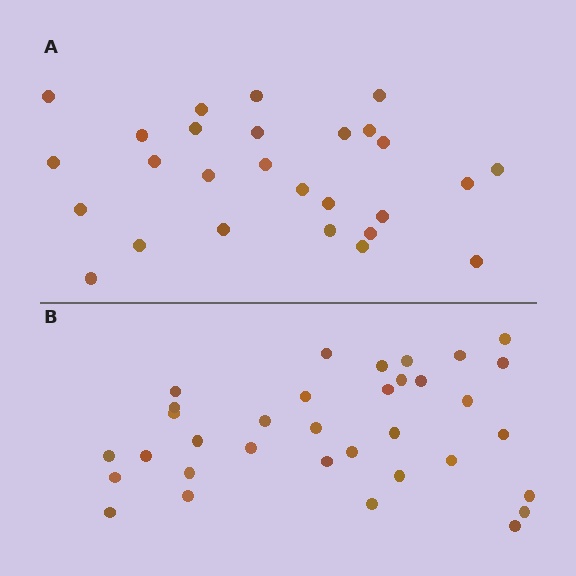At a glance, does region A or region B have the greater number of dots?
Region B (the bottom region) has more dots.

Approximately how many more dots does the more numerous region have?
Region B has roughly 8 or so more dots than region A.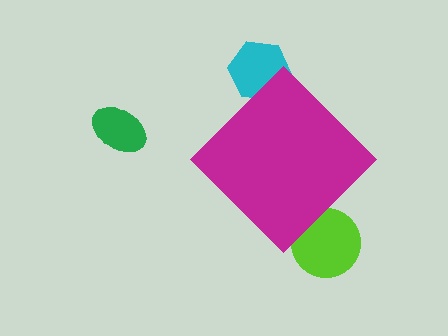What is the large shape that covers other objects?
A magenta diamond.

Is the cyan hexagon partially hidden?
Yes, the cyan hexagon is partially hidden behind the magenta diamond.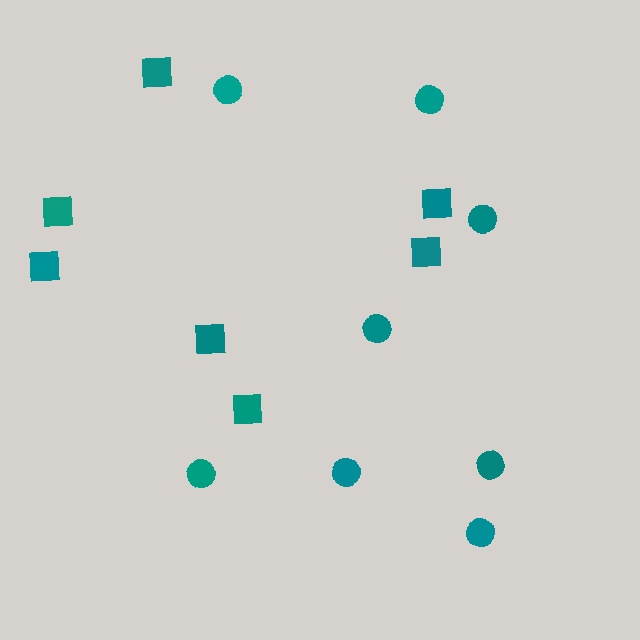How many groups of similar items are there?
There are 2 groups: one group of squares (7) and one group of circles (8).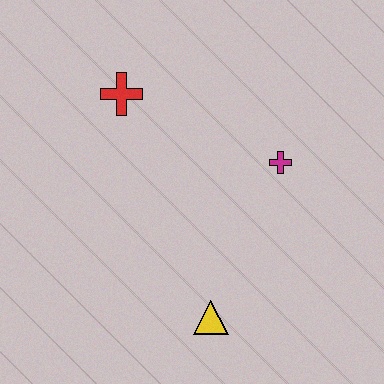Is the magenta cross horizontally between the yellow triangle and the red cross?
No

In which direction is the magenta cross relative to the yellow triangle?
The magenta cross is above the yellow triangle.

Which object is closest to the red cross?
The magenta cross is closest to the red cross.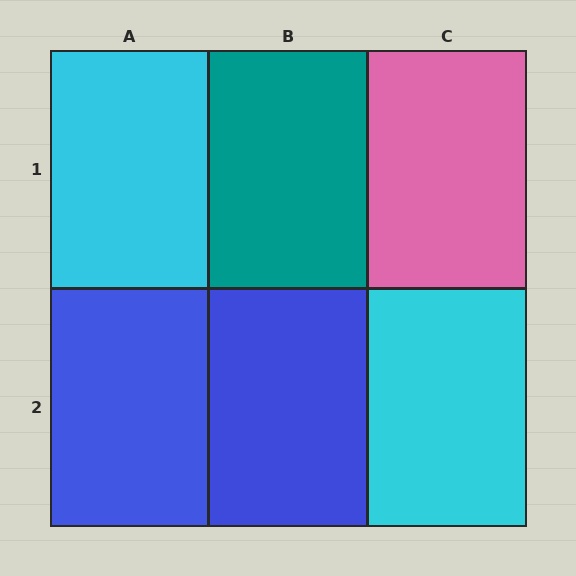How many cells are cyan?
2 cells are cyan.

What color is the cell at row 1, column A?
Cyan.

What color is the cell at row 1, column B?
Teal.